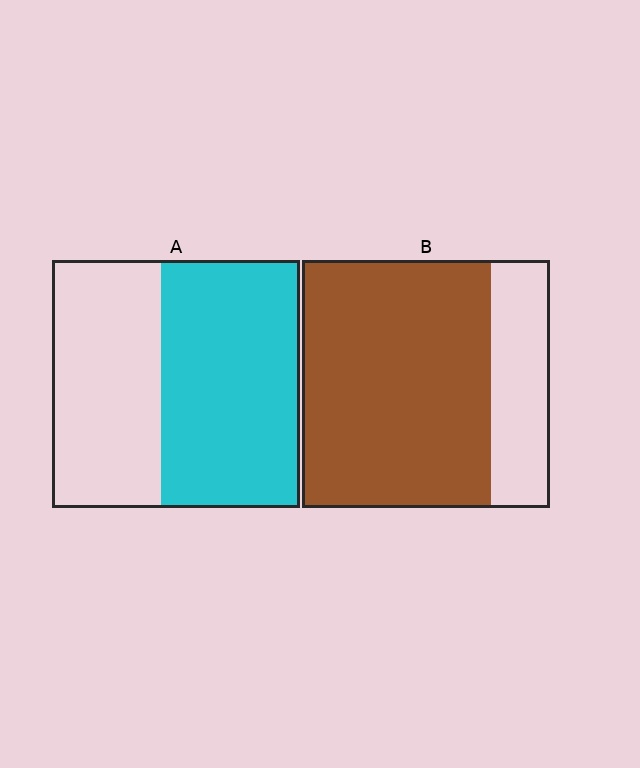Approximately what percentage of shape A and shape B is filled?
A is approximately 55% and B is approximately 75%.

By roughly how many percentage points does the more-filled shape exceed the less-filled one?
By roughly 20 percentage points (B over A).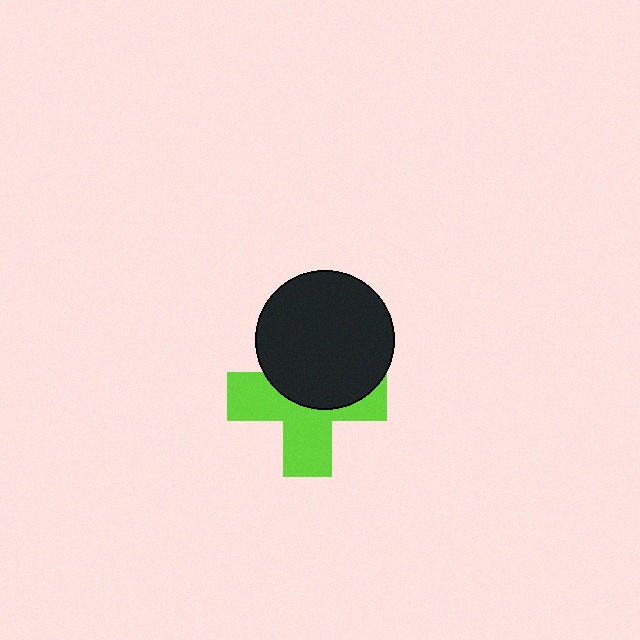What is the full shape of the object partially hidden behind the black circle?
The partially hidden object is a lime cross.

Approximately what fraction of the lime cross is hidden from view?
Roughly 45% of the lime cross is hidden behind the black circle.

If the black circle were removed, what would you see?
You would see the complete lime cross.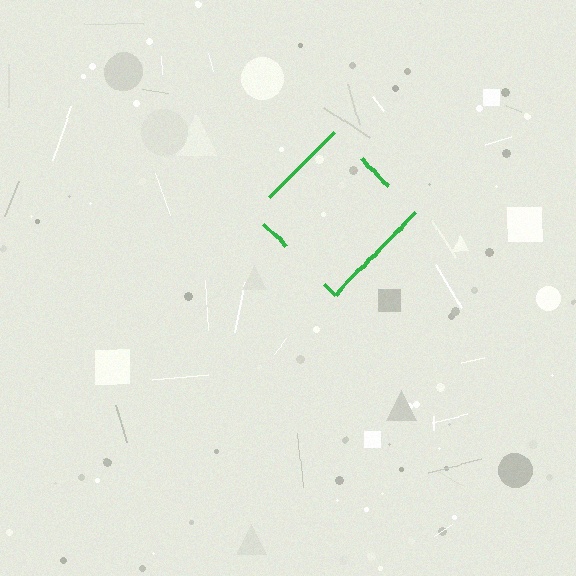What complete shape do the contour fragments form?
The contour fragments form a diamond.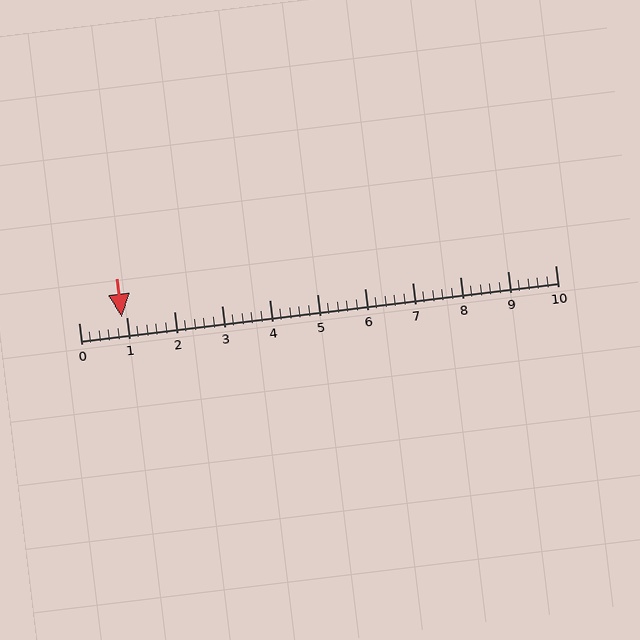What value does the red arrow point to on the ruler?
The red arrow points to approximately 0.9.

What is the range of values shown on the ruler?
The ruler shows values from 0 to 10.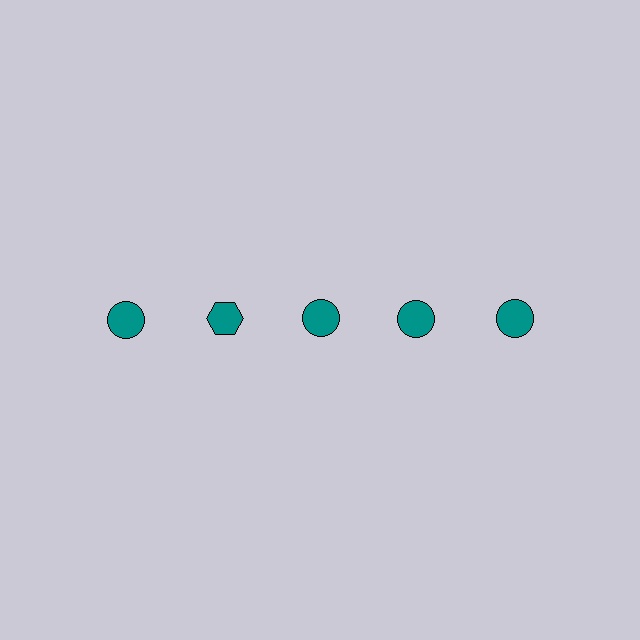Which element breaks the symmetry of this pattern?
The teal hexagon in the top row, second from left column breaks the symmetry. All other shapes are teal circles.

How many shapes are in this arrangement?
There are 5 shapes arranged in a grid pattern.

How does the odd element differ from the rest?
It has a different shape: hexagon instead of circle.